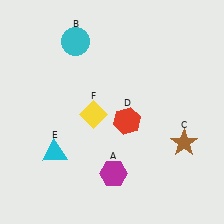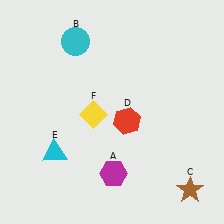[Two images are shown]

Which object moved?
The brown star (C) moved down.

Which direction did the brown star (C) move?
The brown star (C) moved down.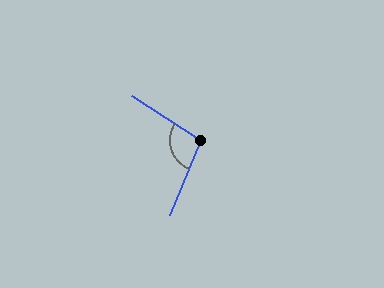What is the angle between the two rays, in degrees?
Approximately 101 degrees.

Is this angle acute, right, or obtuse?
It is obtuse.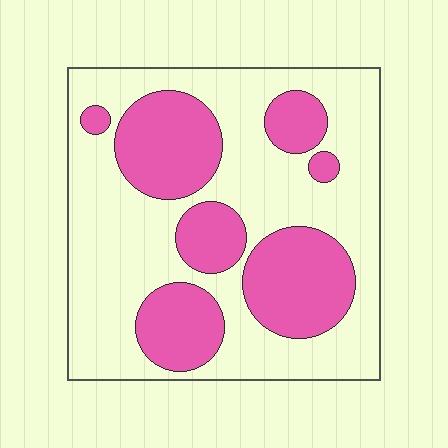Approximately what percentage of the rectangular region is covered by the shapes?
Approximately 35%.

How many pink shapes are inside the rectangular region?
7.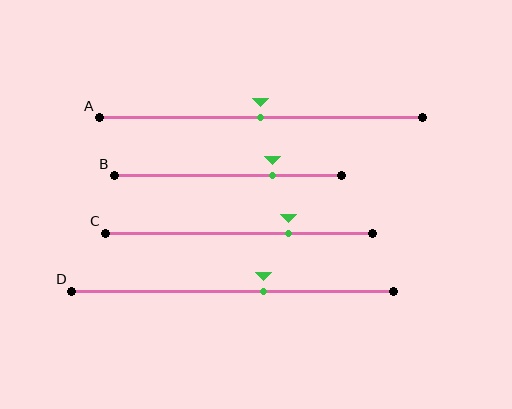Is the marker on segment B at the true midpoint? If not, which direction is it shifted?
No, the marker on segment B is shifted to the right by about 20% of the segment length.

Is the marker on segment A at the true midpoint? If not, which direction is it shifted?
Yes, the marker on segment A is at the true midpoint.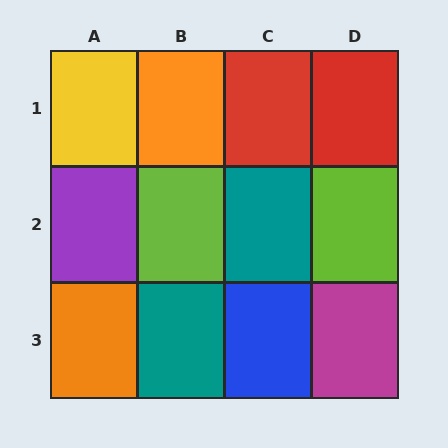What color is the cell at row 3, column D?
Magenta.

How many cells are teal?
2 cells are teal.